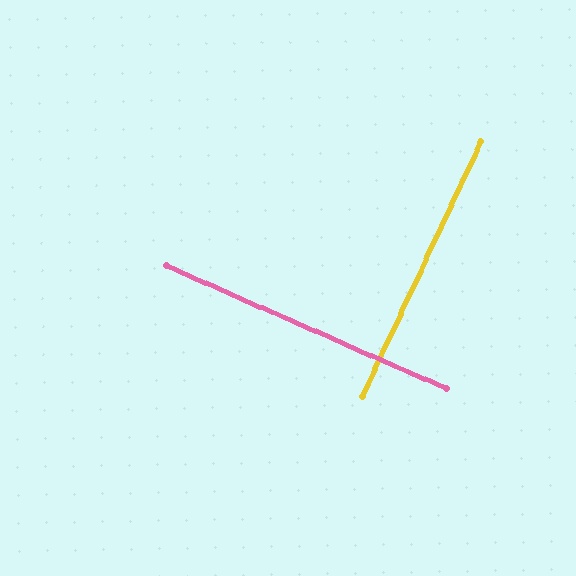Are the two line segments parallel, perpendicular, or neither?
Perpendicular — they meet at approximately 89°.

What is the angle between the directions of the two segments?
Approximately 89 degrees.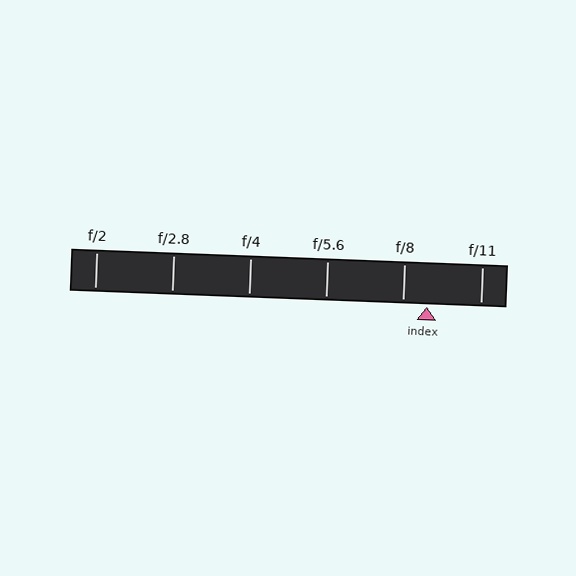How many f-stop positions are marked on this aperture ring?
There are 6 f-stop positions marked.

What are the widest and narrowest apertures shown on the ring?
The widest aperture shown is f/2 and the narrowest is f/11.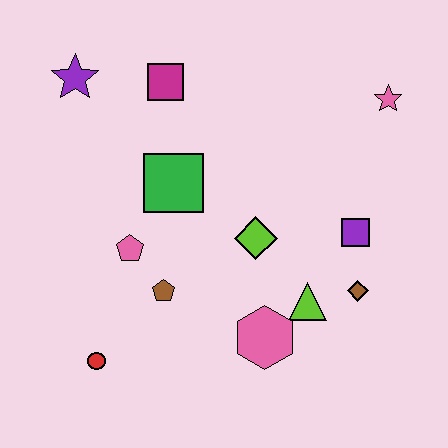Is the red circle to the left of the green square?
Yes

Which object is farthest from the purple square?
The purple star is farthest from the purple square.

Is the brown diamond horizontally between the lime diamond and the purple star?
No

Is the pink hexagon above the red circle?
Yes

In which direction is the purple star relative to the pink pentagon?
The purple star is above the pink pentagon.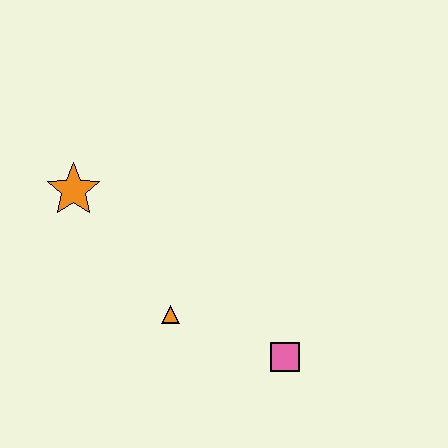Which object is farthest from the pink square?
The orange star is farthest from the pink square.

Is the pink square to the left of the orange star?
No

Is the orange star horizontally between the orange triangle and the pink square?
No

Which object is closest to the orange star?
The orange triangle is closest to the orange star.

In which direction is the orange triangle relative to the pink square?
The orange triangle is to the left of the pink square.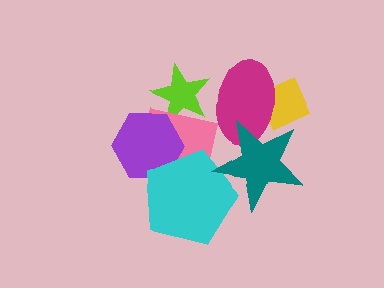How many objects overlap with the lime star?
3 objects overlap with the lime star.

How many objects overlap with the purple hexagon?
3 objects overlap with the purple hexagon.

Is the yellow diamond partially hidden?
Yes, it is partially covered by another shape.